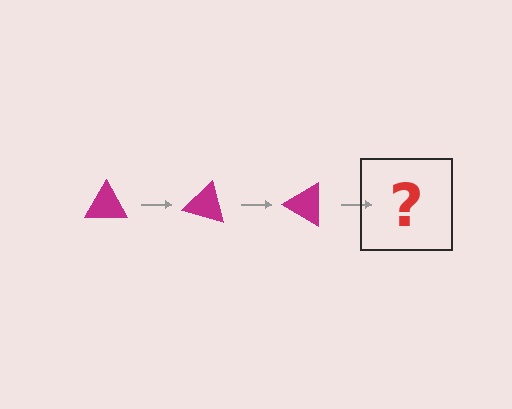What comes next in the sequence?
The next element should be a magenta triangle rotated 45 degrees.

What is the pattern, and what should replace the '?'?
The pattern is that the triangle rotates 15 degrees each step. The '?' should be a magenta triangle rotated 45 degrees.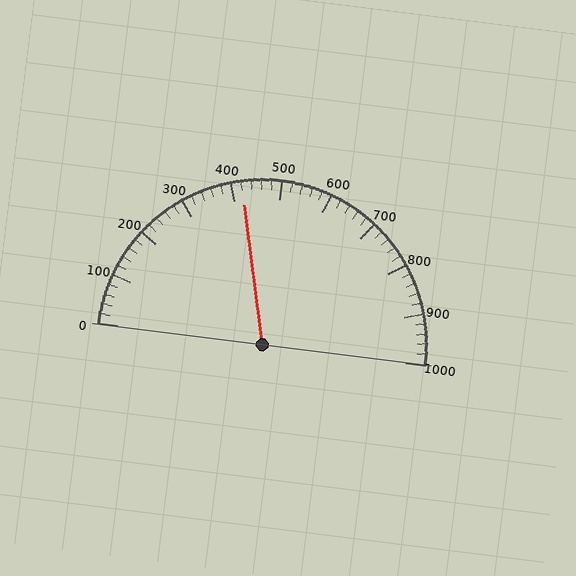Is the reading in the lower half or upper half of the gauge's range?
The reading is in the lower half of the range (0 to 1000).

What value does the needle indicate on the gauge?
The needle indicates approximately 420.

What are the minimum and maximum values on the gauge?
The gauge ranges from 0 to 1000.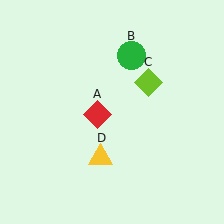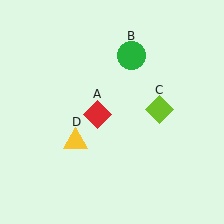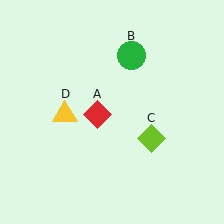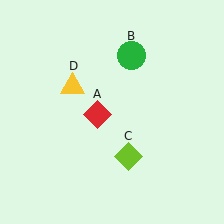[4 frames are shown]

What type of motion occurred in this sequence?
The lime diamond (object C), yellow triangle (object D) rotated clockwise around the center of the scene.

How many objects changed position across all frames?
2 objects changed position: lime diamond (object C), yellow triangle (object D).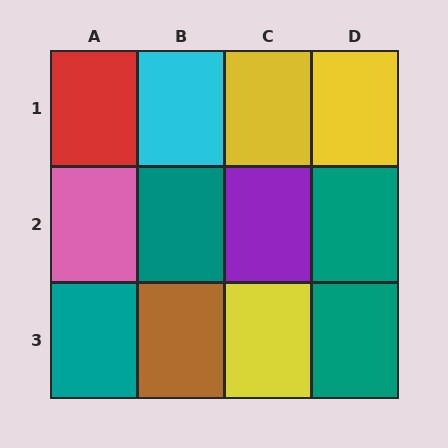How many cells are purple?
1 cell is purple.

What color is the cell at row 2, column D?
Teal.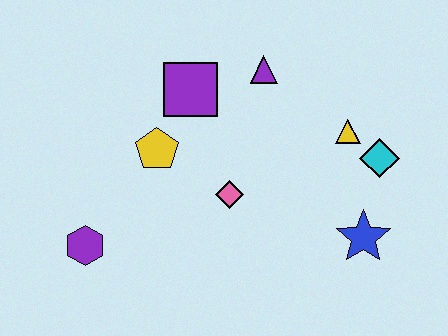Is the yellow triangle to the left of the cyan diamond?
Yes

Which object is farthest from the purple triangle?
The purple hexagon is farthest from the purple triangle.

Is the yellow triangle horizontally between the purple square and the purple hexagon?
No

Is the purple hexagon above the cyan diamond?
No